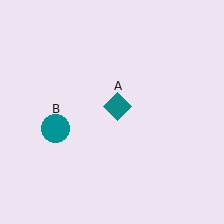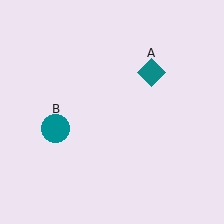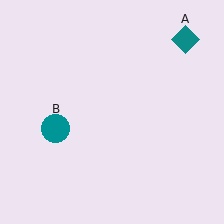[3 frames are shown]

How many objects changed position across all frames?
1 object changed position: teal diamond (object A).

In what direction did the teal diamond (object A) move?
The teal diamond (object A) moved up and to the right.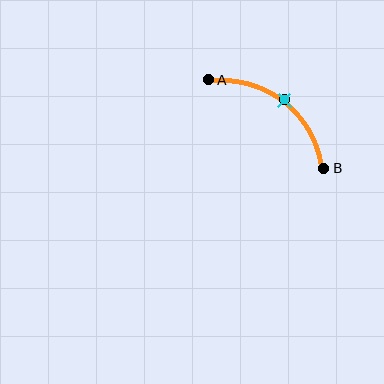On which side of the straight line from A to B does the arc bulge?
The arc bulges above and to the right of the straight line connecting A and B.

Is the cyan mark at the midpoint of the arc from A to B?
Yes. The cyan mark lies on the arc at equal arc-length from both A and B — it is the arc midpoint.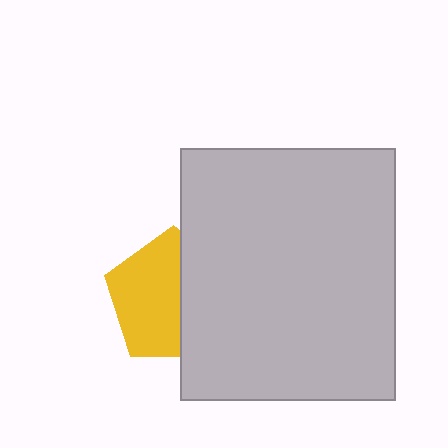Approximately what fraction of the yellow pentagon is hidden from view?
Roughly 43% of the yellow pentagon is hidden behind the light gray rectangle.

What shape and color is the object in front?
The object in front is a light gray rectangle.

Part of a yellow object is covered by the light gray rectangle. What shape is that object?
It is a pentagon.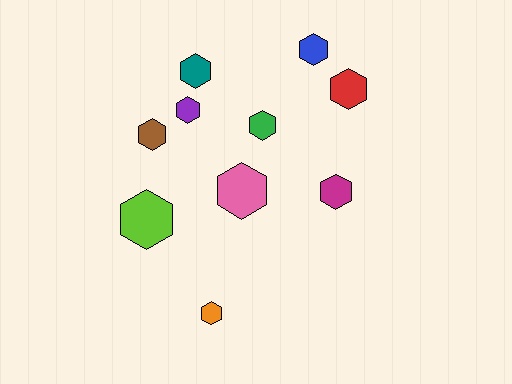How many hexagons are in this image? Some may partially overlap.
There are 10 hexagons.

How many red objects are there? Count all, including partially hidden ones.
There is 1 red object.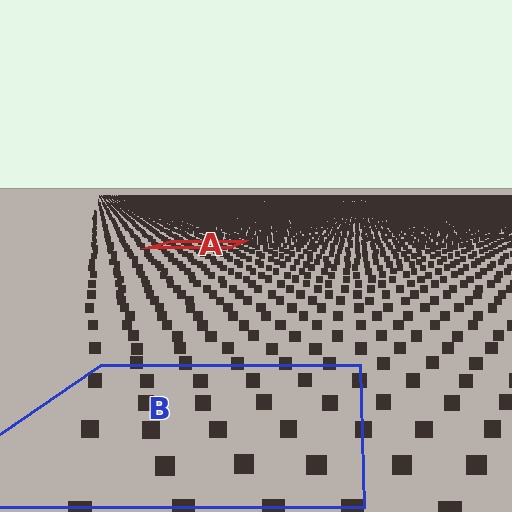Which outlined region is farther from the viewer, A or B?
Region A is farther from the viewer — the texture elements inside it appear smaller and more densely packed.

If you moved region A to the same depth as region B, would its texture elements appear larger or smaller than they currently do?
They would appear larger. At a closer depth, the same texture elements are projected at a bigger on-screen size.